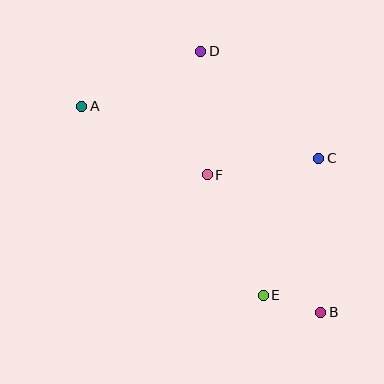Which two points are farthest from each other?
Points A and B are farthest from each other.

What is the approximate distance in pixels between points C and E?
The distance between C and E is approximately 148 pixels.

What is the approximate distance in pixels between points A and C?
The distance between A and C is approximately 243 pixels.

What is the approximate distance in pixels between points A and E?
The distance between A and E is approximately 262 pixels.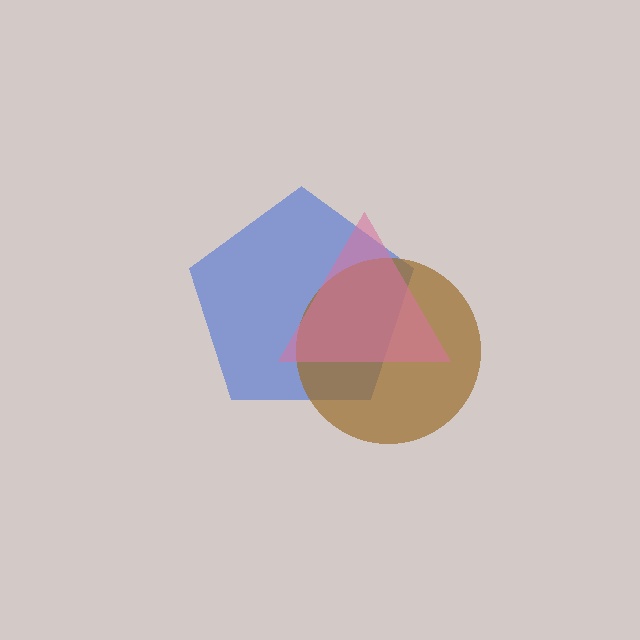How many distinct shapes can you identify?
There are 3 distinct shapes: a blue pentagon, a brown circle, a pink triangle.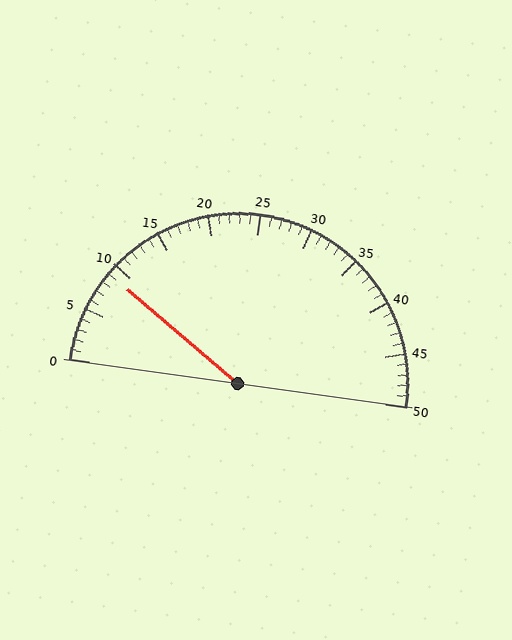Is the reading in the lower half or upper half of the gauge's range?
The reading is in the lower half of the range (0 to 50).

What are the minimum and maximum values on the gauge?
The gauge ranges from 0 to 50.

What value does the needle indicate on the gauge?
The needle indicates approximately 9.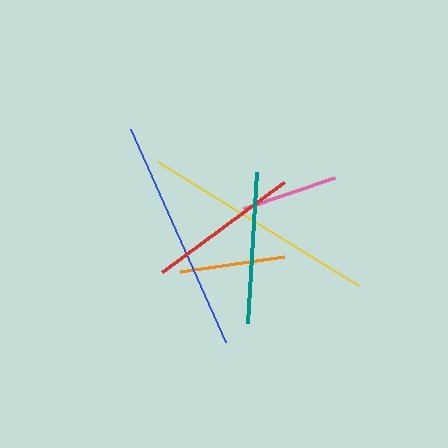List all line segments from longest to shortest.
From longest to shortest: yellow, blue, red, teal, orange, pink.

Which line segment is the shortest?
The pink line is the shortest at approximately 96 pixels.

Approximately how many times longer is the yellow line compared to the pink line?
The yellow line is approximately 2.5 times the length of the pink line.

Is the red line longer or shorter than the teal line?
The red line is longer than the teal line.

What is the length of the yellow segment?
The yellow segment is approximately 236 pixels long.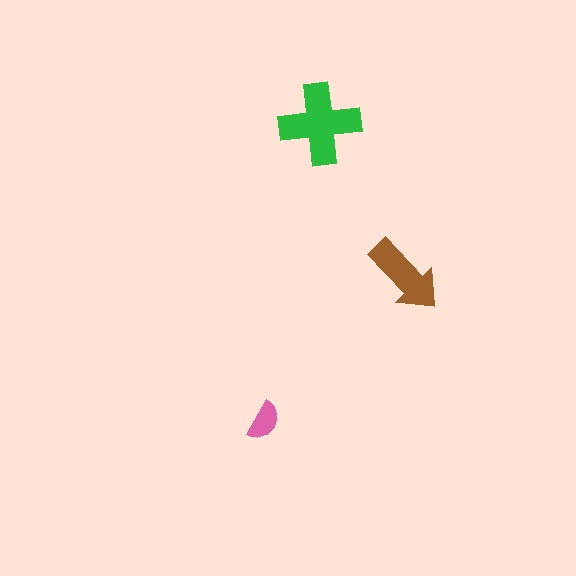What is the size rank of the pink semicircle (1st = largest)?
3rd.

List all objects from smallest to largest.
The pink semicircle, the brown arrow, the green cross.